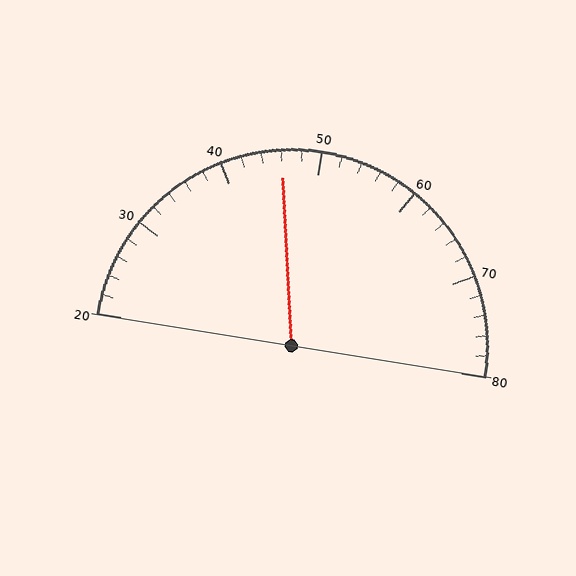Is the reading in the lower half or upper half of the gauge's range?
The reading is in the lower half of the range (20 to 80).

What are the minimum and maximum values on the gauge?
The gauge ranges from 20 to 80.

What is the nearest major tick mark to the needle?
The nearest major tick mark is 50.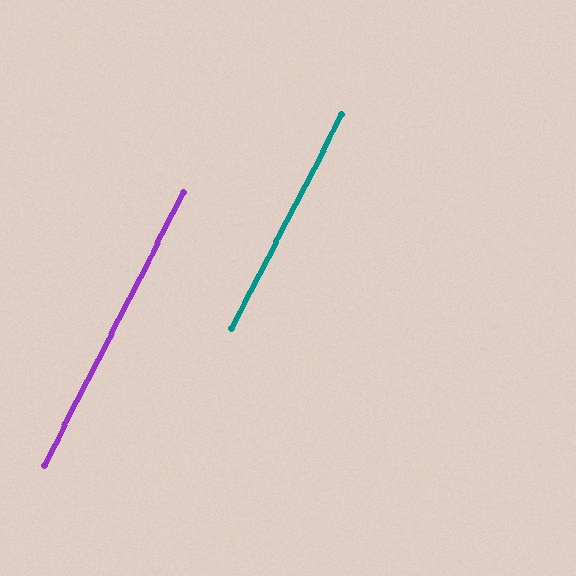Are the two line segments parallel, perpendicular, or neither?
Parallel — their directions differ by only 0.3°.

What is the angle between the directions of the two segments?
Approximately 0 degrees.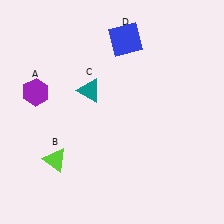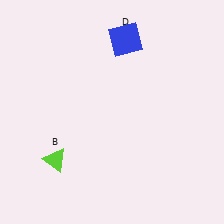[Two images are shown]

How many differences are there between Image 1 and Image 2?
There are 2 differences between the two images.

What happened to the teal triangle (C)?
The teal triangle (C) was removed in Image 2. It was in the top-left area of Image 1.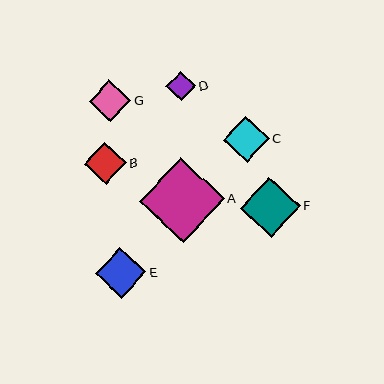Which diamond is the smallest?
Diamond D is the smallest with a size of approximately 30 pixels.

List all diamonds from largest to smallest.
From largest to smallest: A, F, E, C, G, B, D.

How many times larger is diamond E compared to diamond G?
Diamond E is approximately 1.2 times the size of diamond G.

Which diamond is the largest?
Diamond A is the largest with a size of approximately 85 pixels.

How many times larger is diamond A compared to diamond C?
Diamond A is approximately 1.8 times the size of diamond C.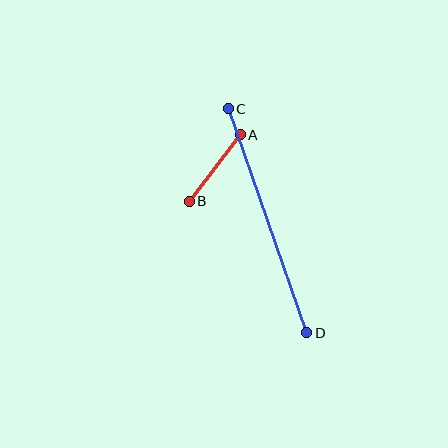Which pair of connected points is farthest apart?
Points C and D are farthest apart.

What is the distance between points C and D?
The distance is approximately 238 pixels.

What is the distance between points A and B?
The distance is approximately 84 pixels.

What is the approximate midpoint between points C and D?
The midpoint is at approximately (267, 221) pixels.